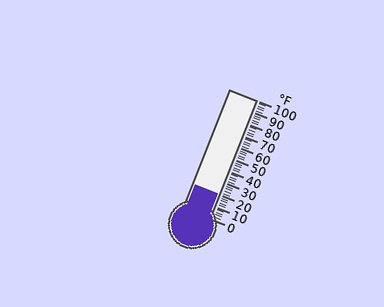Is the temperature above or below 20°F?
The temperature is at 20°F.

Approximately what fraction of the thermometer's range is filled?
The thermometer is filled to approximately 20% of its range.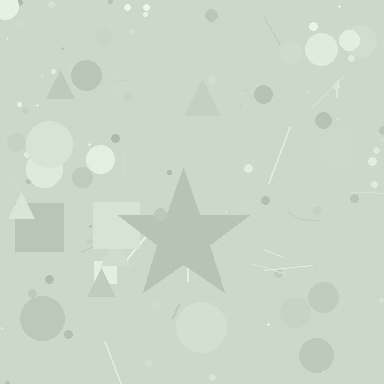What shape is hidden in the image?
A star is hidden in the image.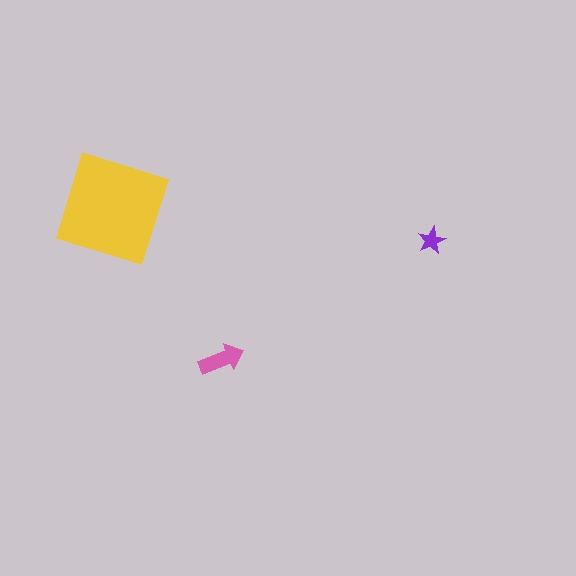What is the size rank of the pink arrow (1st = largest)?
2nd.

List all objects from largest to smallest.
The yellow square, the pink arrow, the purple star.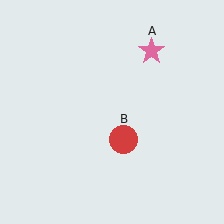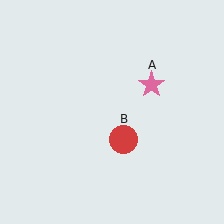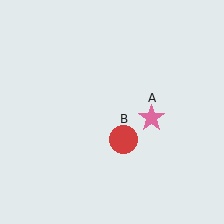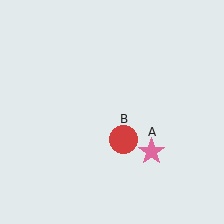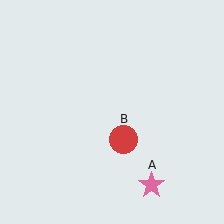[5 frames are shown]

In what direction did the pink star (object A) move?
The pink star (object A) moved down.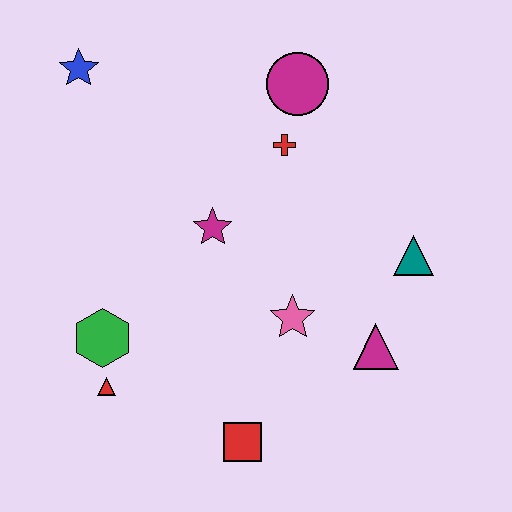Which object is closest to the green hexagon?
The red triangle is closest to the green hexagon.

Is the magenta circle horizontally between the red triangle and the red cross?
No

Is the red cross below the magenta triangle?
No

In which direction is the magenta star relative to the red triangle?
The magenta star is above the red triangle.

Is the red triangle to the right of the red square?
No